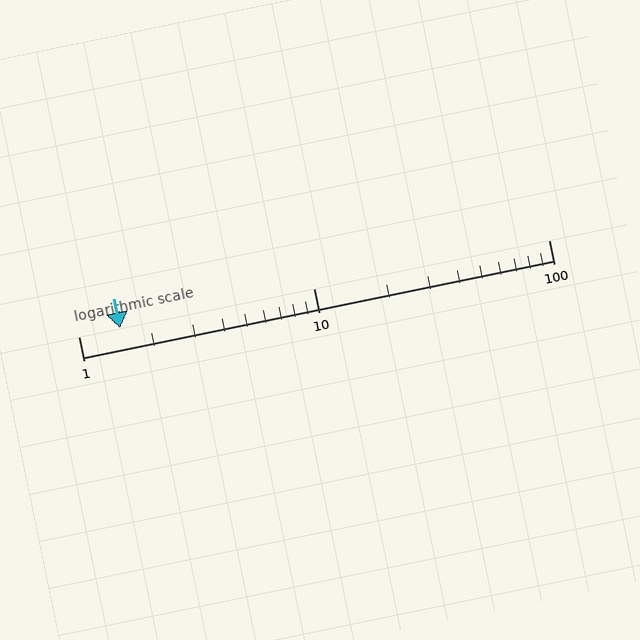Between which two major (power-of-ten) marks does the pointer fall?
The pointer is between 1 and 10.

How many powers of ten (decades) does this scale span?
The scale spans 2 decades, from 1 to 100.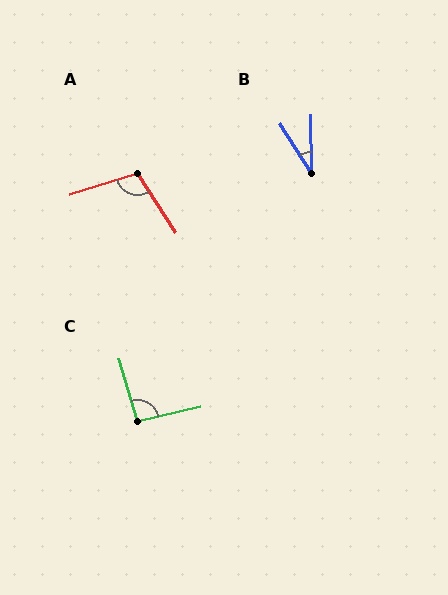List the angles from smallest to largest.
B (32°), C (93°), A (106°).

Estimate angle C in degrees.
Approximately 93 degrees.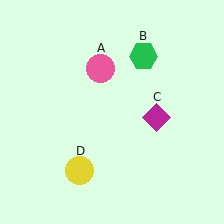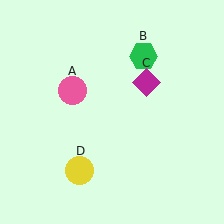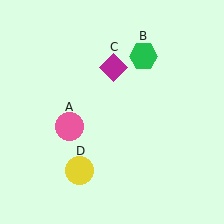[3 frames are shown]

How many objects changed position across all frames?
2 objects changed position: pink circle (object A), magenta diamond (object C).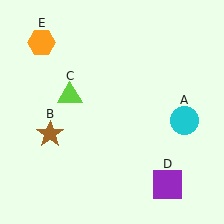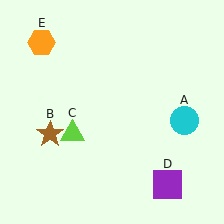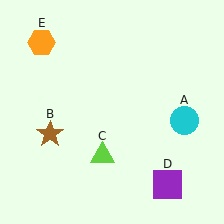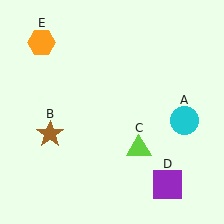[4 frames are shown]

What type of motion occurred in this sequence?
The lime triangle (object C) rotated counterclockwise around the center of the scene.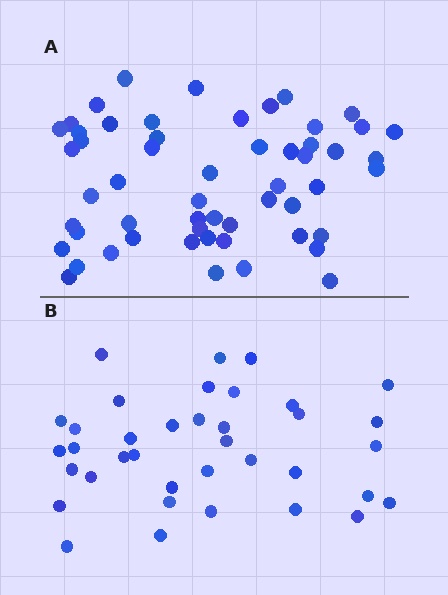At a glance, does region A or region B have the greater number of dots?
Region A (the top region) has more dots.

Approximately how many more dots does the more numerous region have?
Region A has approximately 20 more dots than region B.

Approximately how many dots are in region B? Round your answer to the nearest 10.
About 40 dots. (The exact count is 37, which rounds to 40.)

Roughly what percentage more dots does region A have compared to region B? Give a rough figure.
About 50% more.